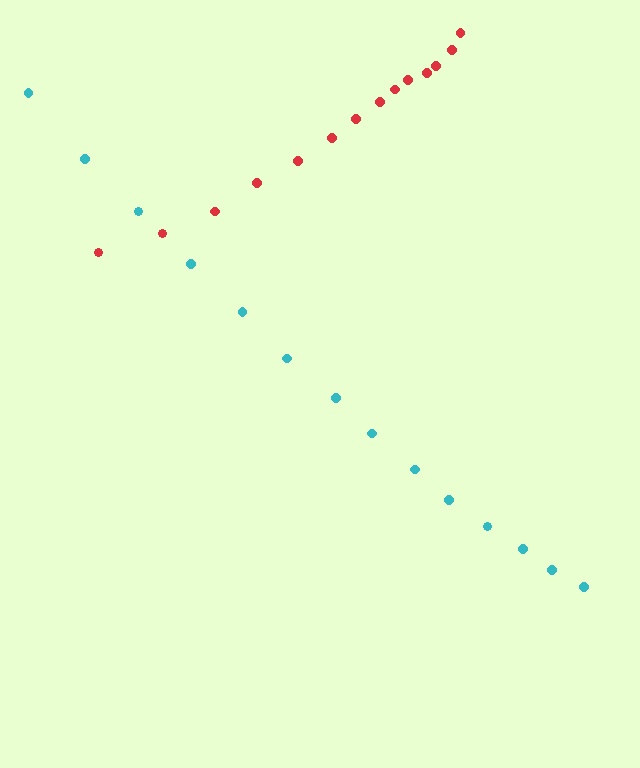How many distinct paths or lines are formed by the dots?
There are 2 distinct paths.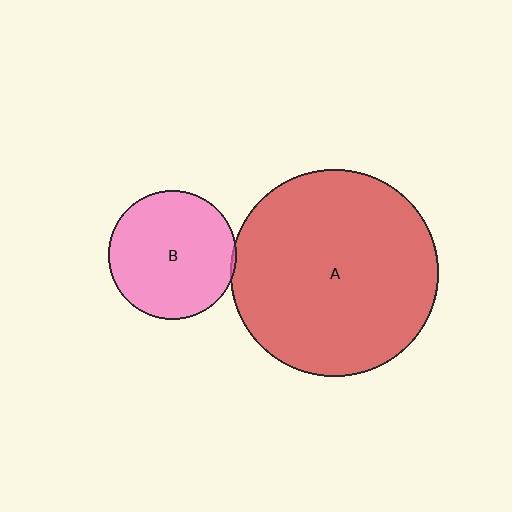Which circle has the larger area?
Circle A (red).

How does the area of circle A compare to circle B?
Approximately 2.6 times.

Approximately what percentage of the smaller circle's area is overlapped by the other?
Approximately 5%.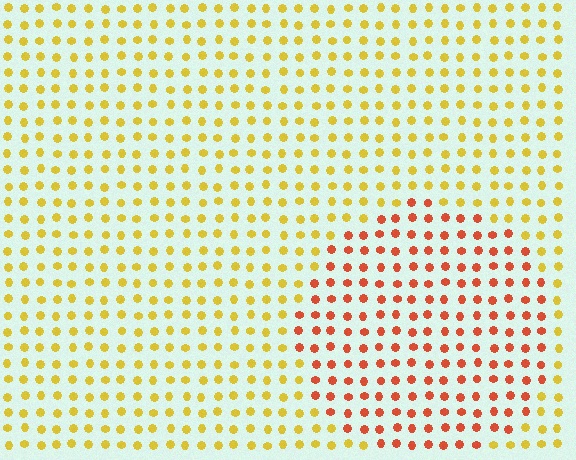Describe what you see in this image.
The image is filled with small yellow elements in a uniform arrangement. A circle-shaped region is visible where the elements are tinted to a slightly different hue, forming a subtle color boundary.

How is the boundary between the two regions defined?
The boundary is defined purely by a slight shift in hue (about 43 degrees). Spacing, size, and orientation are identical on both sides.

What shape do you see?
I see a circle.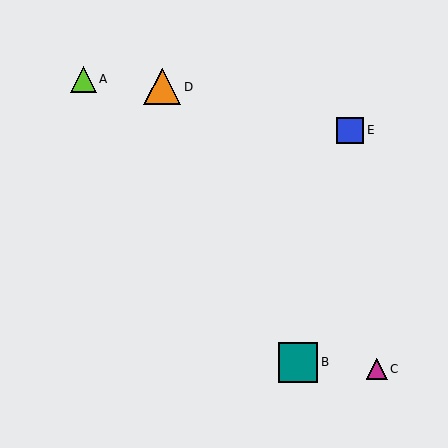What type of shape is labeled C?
Shape C is a magenta triangle.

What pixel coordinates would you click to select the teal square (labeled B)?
Click at (298, 362) to select the teal square B.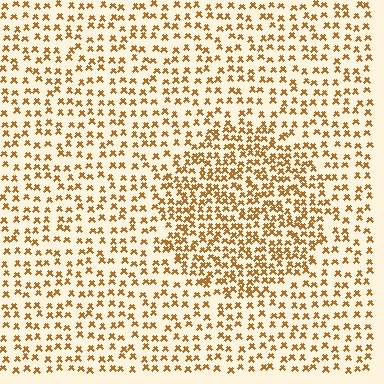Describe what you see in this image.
The image contains small brown elements arranged at two different densities. A circle-shaped region is visible where the elements are more densely packed than the surrounding area.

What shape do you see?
I see a circle.